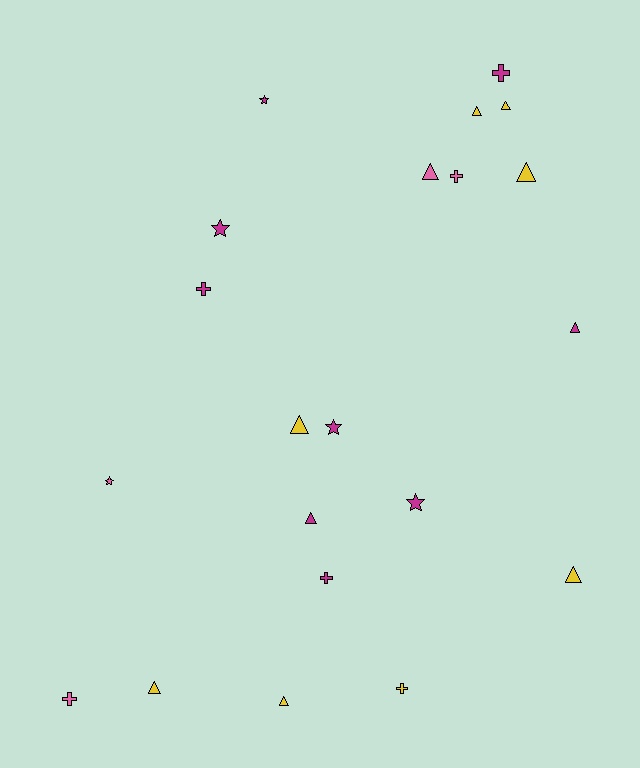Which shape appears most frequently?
Triangle, with 10 objects.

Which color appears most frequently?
Magenta, with 9 objects.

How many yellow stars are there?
There are no yellow stars.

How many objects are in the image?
There are 21 objects.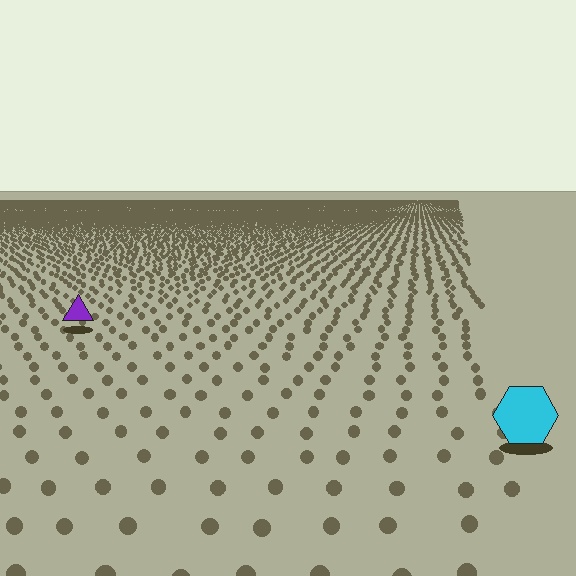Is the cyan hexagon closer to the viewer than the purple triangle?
Yes. The cyan hexagon is closer — you can tell from the texture gradient: the ground texture is coarser near it.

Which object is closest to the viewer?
The cyan hexagon is closest. The texture marks near it are larger and more spread out.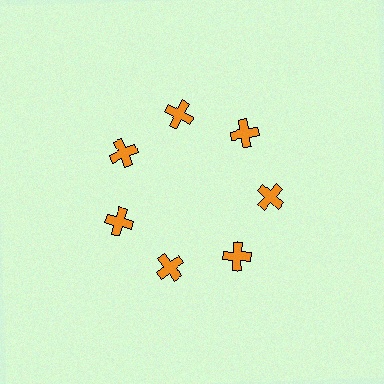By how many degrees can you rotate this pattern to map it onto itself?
The pattern maps onto itself every 51 degrees of rotation.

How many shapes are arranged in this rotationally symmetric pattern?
There are 7 shapes, arranged in 7 groups of 1.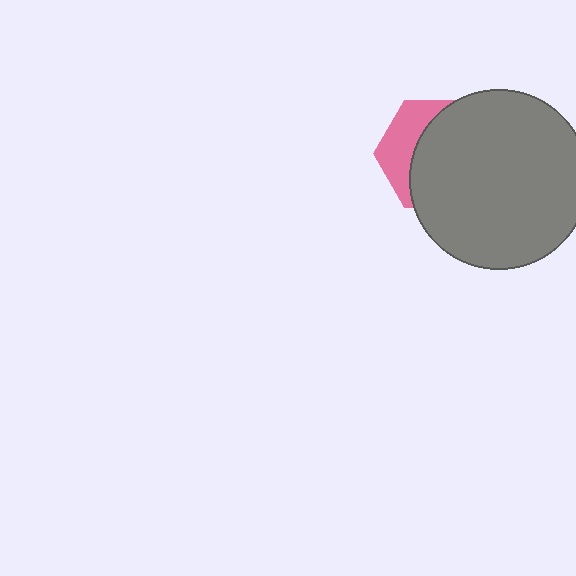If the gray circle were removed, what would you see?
You would see the complete pink hexagon.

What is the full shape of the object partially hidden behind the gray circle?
The partially hidden object is a pink hexagon.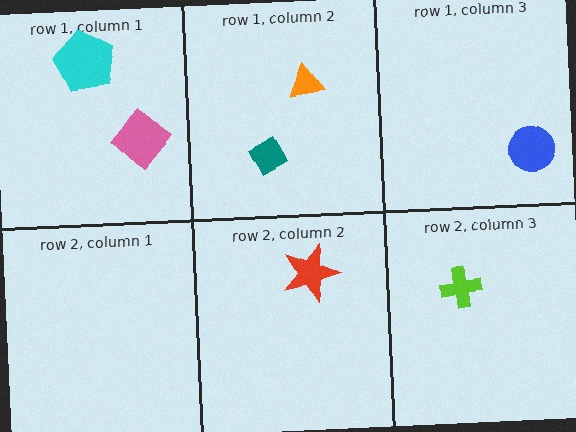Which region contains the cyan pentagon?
The row 1, column 1 region.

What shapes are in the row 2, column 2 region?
The red star.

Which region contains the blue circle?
The row 1, column 3 region.